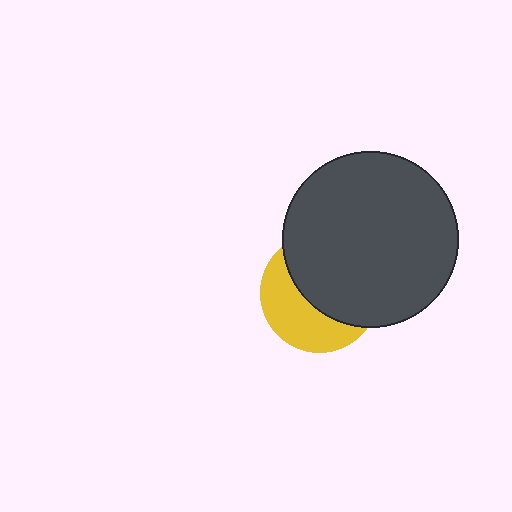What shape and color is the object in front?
The object in front is a dark gray circle.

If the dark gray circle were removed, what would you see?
You would see the complete yellow circle.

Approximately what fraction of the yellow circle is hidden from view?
Roughly 58% of the yellow circle is hidden behind the dark gray circle.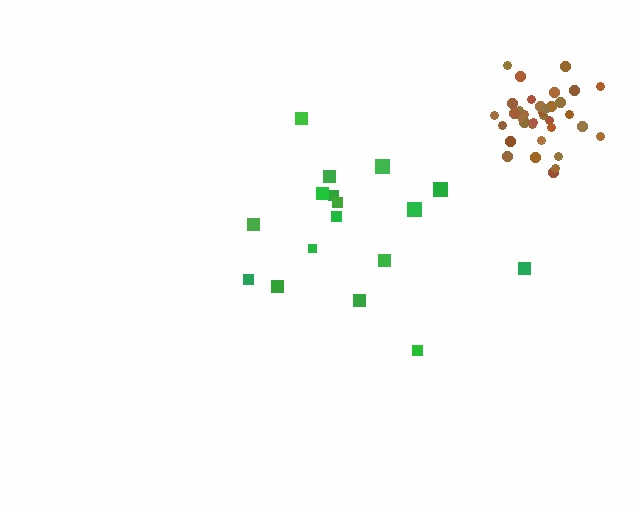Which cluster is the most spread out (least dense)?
Green.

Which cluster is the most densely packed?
Brown.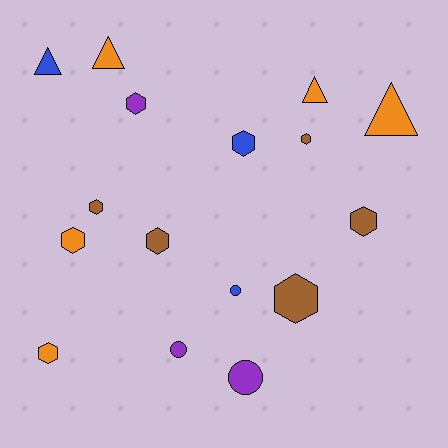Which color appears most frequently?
Orange, with 5 objects.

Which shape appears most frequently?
Hexagon, with 9 objects.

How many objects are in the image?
There are 16 objects.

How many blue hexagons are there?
There is 1 blue hexagon.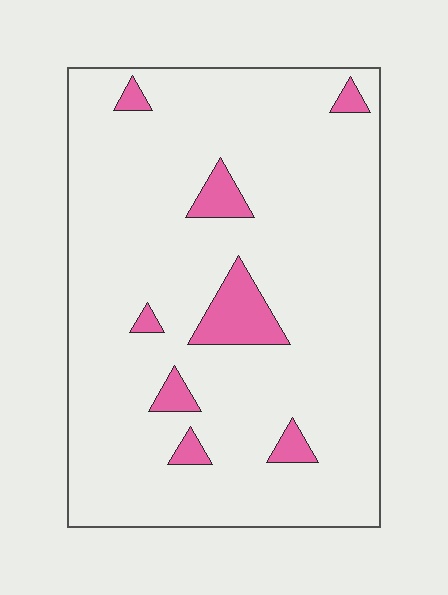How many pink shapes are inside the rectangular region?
8.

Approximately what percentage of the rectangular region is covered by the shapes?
Approximately 10%.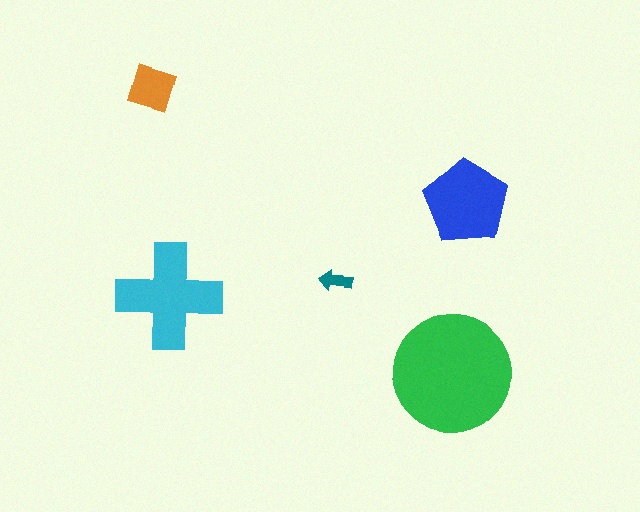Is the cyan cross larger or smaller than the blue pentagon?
Larger.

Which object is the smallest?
The teal arrow.